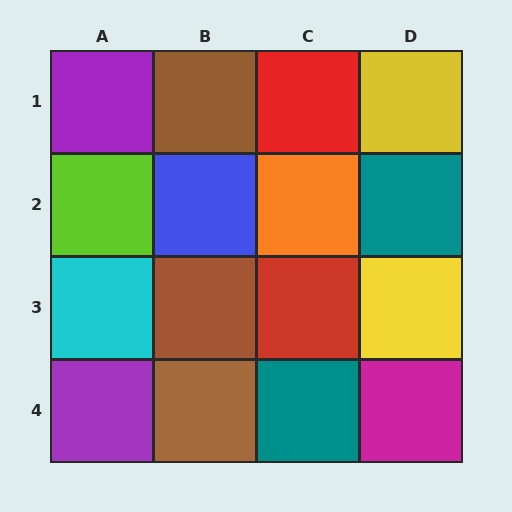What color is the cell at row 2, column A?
Lime.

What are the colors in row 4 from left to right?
Purple, brown, teal, magenta.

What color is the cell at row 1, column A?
Purple.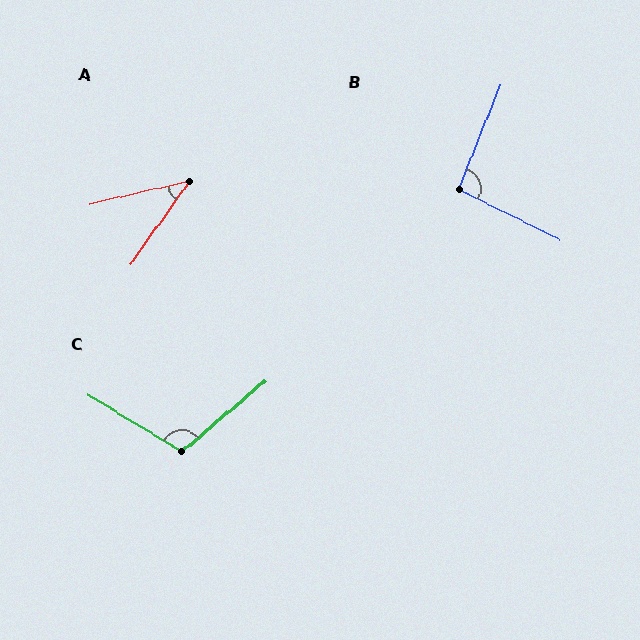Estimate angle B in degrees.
Approximately 94 degrees.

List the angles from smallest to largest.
A (41°), B (94°), C (108°).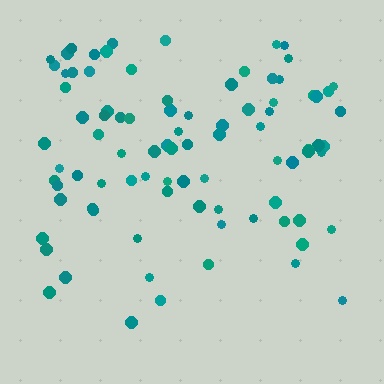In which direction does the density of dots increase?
From bottom to top, with the top side densest.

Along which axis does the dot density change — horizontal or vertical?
Vertical.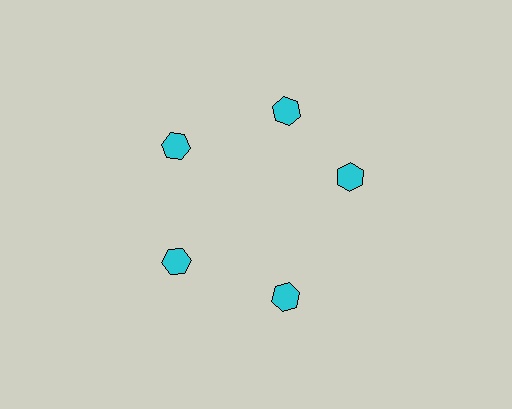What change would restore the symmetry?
The symmetry would be restored by rotating it back into even spacing with its neighbors so that all 5 hexagons sit at equal angles and equal distance from the center.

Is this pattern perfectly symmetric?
No. The 5 cyan hexagons are arranged in a ring, but one element near the 3 o'clock position is rotated out of alignment along the ring, breaking the 5-fold rotational symmetry.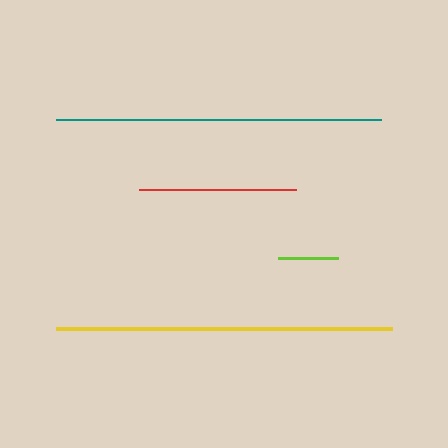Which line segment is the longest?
The yellow line is the longest at approximately 337 pixels.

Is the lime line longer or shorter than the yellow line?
The yellow line is longer than the lime line.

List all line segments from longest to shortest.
From longest to shortest: yellow, teal, red, lime.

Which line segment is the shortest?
The lime line is the shortest at approximately 60 pixels.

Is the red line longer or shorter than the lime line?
The red line is longer than the lime line.